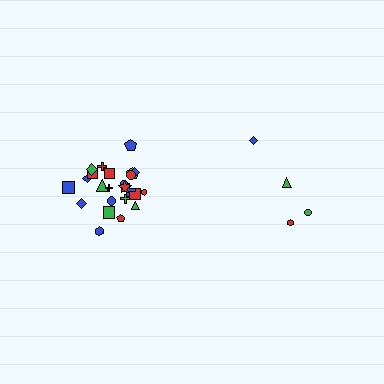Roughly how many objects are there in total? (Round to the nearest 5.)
Roughly 30 objects in total.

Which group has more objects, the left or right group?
The left group.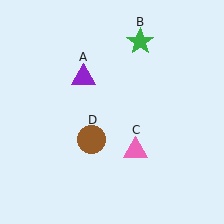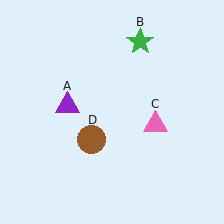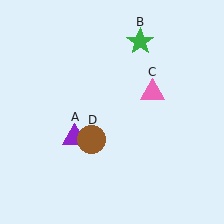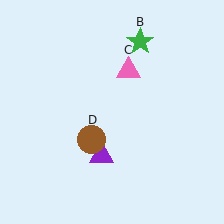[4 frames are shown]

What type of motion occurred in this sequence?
The purple triangle (object A), pink triangle (object C) rotated counterclockwise around the center of the scene.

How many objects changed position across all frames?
2 objects changed position: purple triangle (object A), pink triangle (object C).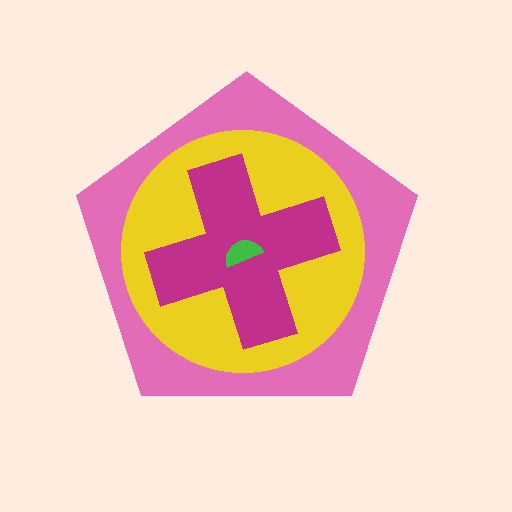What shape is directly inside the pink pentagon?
The yellow circle.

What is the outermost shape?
The pink pentagon.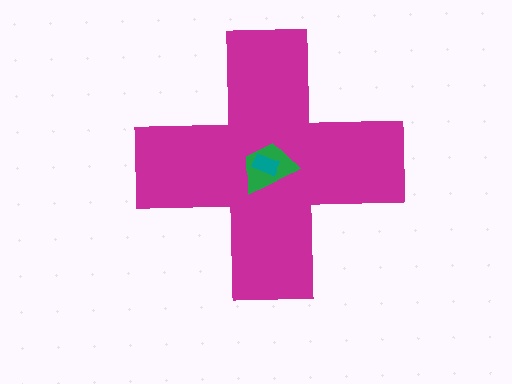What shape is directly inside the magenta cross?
The green trapezoid.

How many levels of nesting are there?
3.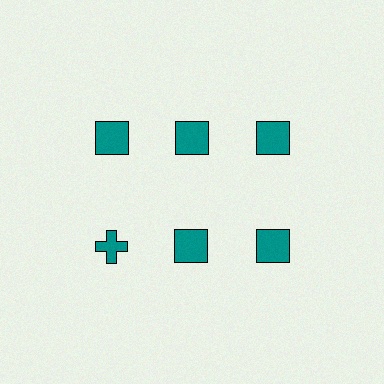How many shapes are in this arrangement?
There are 6 shapes arranged in a grid pattern.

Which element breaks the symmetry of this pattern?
The teal cross in the second row, leftmost column breaks the symmetry. All other shapes are teal squares.